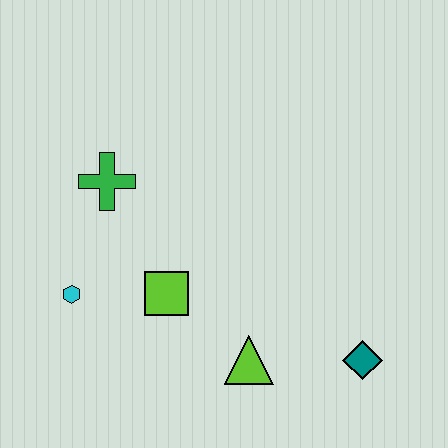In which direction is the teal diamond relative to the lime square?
The teal diamond is to the right of the lime square.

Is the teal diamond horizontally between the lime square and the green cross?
No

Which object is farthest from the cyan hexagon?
The teal diamond is farthest from the cyan hexagon.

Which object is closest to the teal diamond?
The lime triangle is closest to the teal diamond.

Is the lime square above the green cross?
No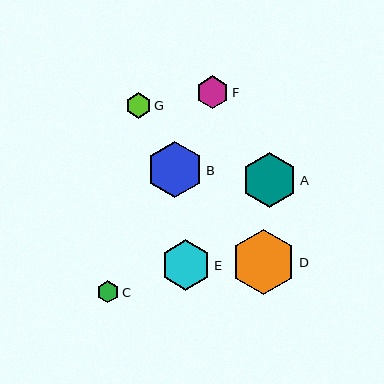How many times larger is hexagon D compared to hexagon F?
Hexagon D is approximately 2.0 times the size of hexagon F.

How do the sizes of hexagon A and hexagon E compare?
Hexagon A and hexagon E are approximately the same size.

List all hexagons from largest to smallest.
From largest to smallest: D, B, A, E, F, G, C.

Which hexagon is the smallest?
Hexagon C is the smallest with a size of approximately 22 pixels.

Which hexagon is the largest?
Hexagon D is the largest with a size of approximately 65 pixels.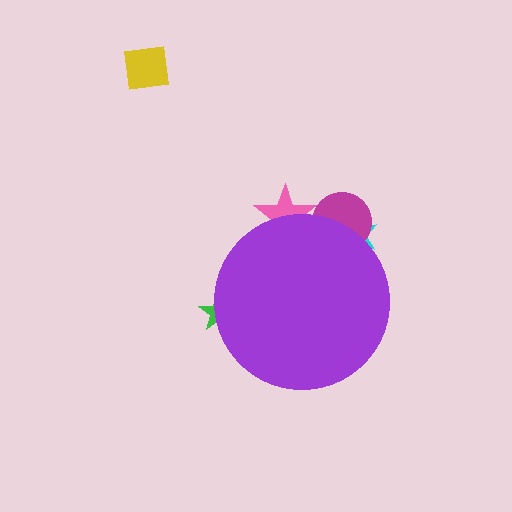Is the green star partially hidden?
Yes, the green star is partially hidden behind the purple circle.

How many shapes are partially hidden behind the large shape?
4 shapes are partially hidden.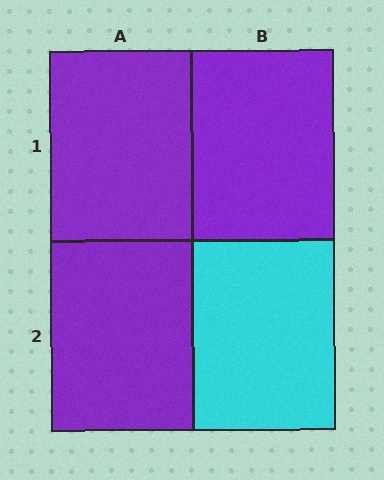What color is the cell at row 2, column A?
Purple.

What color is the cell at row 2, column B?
Cyan.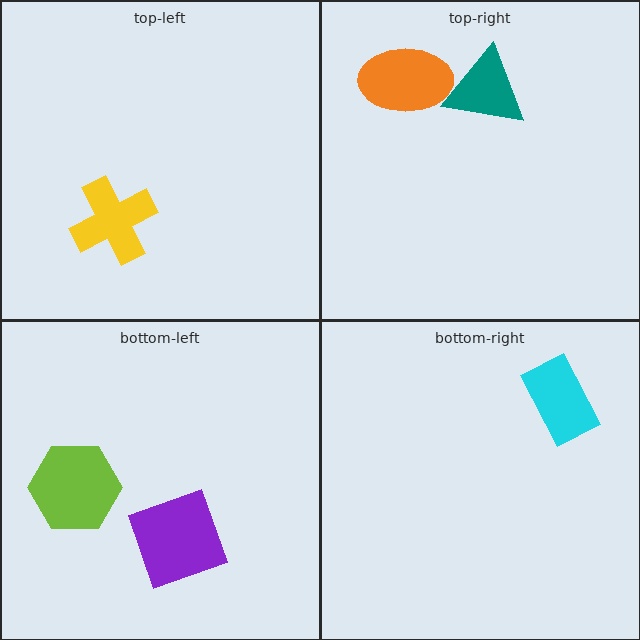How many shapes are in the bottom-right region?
1.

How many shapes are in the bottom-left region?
2.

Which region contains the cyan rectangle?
The bottom-right region.